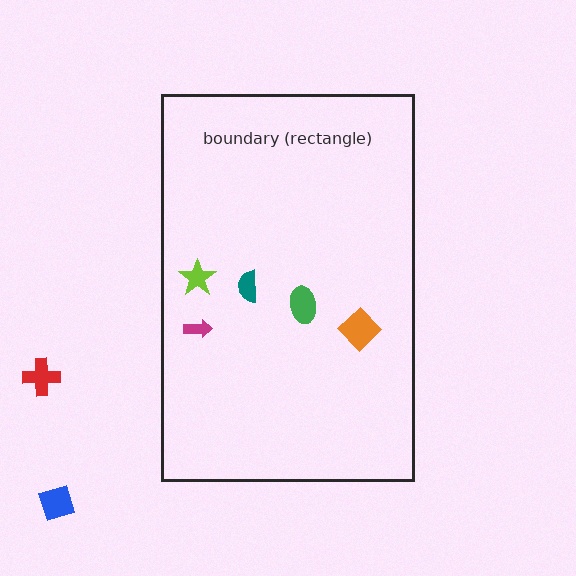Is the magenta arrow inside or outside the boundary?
Inside.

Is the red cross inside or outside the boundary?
Outside.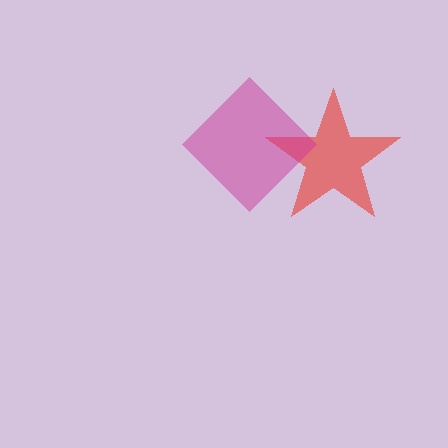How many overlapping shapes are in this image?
There are 2 overlapping shapes in the image.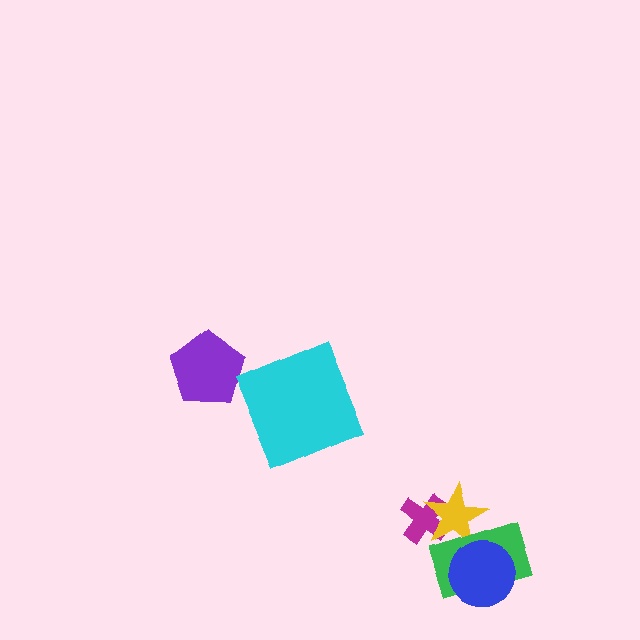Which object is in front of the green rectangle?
The blue circle is in front of the green rectangle.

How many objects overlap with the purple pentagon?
0 objects overlap with the purple pentagon.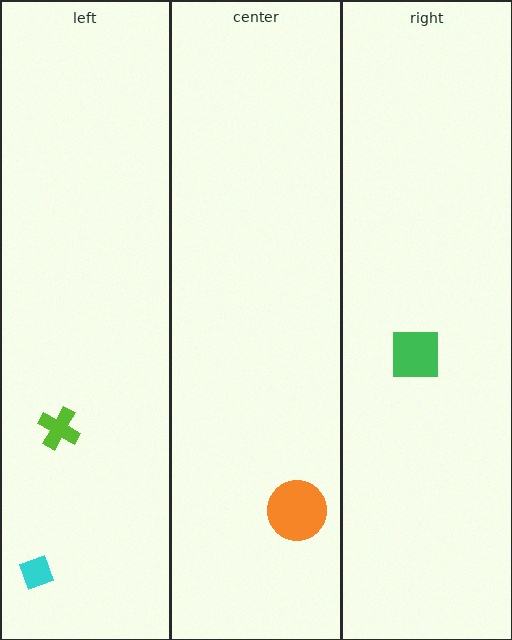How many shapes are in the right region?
1.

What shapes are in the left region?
The cyan diamond, the lime cross.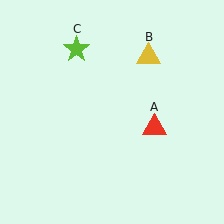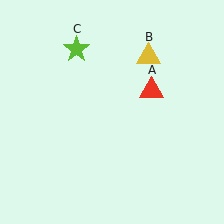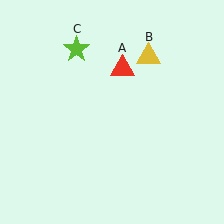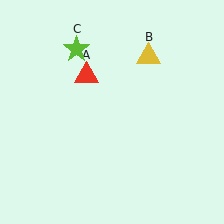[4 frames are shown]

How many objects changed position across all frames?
1 object changed position: red triangle (object A).